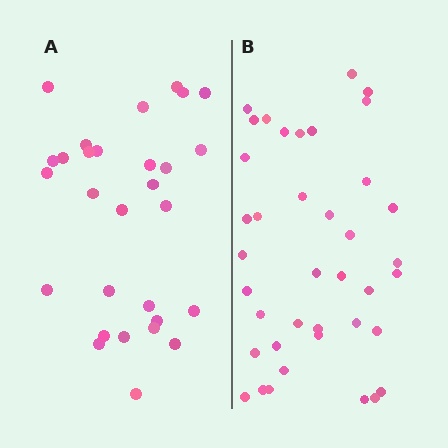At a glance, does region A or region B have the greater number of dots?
Region B (the right region) has more dots.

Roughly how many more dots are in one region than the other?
Region B has roughly 10 or so more dots than region A.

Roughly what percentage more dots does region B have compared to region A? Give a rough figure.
About 35% more.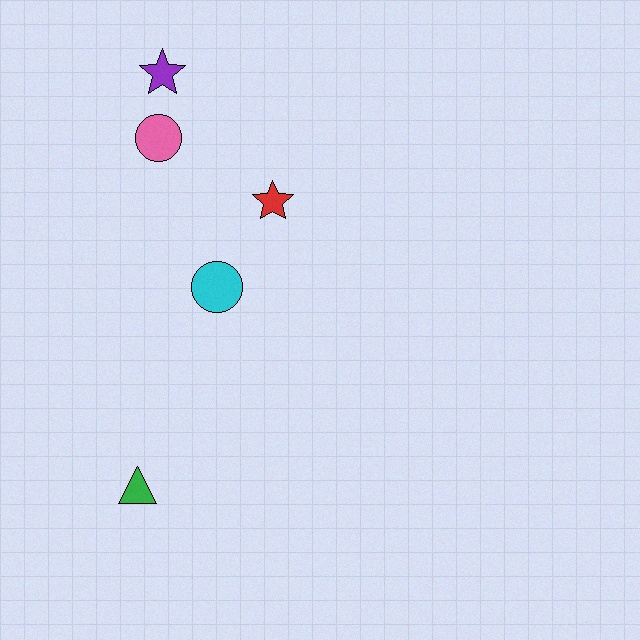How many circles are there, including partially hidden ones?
There are 2 circles.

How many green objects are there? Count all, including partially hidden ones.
There is 1 green object.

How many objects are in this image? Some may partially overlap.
There are 5 objects.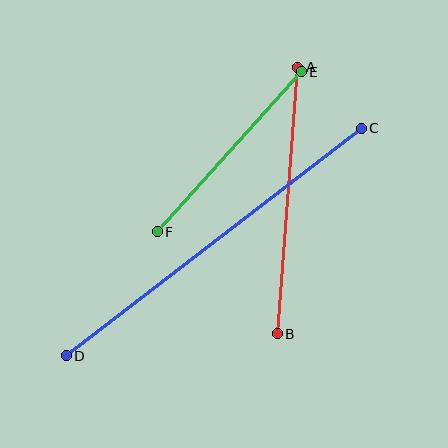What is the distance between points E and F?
The distance is approximately 215 pixels.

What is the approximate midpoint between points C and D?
The midpoint is at approximately (214, 242) pixels.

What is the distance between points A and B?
The distance is approximately 268 pixels.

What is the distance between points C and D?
The distance is approximately 373 pixels.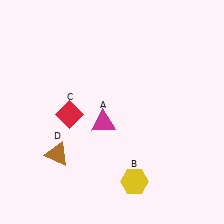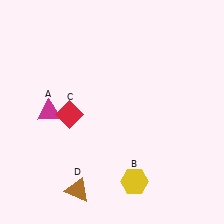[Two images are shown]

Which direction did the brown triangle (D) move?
The brown triangle (D) moved down.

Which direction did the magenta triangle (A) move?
The magenta triangle (A) moved left.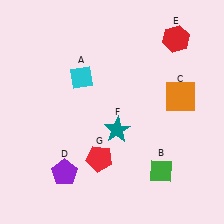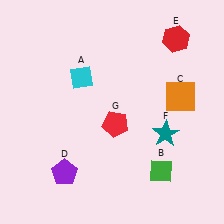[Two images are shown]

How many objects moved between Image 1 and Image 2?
2 objects moved between the two images.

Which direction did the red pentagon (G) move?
The red pentagon (G) moved up.